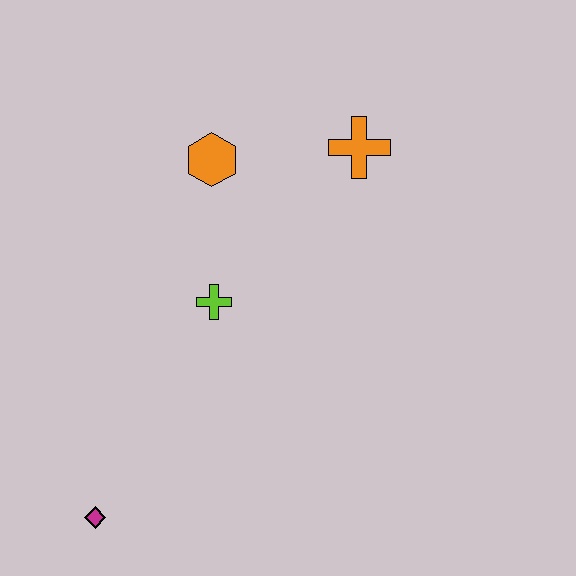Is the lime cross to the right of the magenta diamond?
Yes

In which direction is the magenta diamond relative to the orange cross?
The magenta diamond is below the orange cross.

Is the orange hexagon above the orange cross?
No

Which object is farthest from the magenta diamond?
The orange cross is farthest from the magenta diamond.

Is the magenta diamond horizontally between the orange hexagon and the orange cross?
No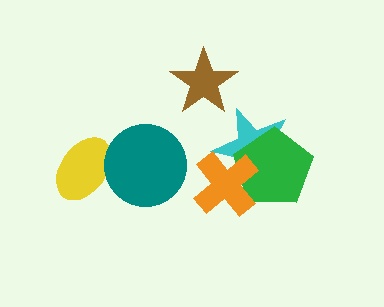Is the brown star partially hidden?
No, no other shape covers it.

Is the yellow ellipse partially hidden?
Yes, it is partially covered by another shape.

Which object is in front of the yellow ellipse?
The teal circle is in front of the yellow ellipse.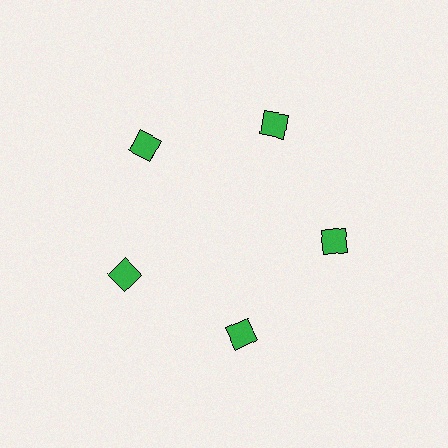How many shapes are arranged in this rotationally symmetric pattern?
There are 5 shapes, arranged in 5 groups of 1.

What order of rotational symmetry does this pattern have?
This pattern has 5-fold rotational symmetry.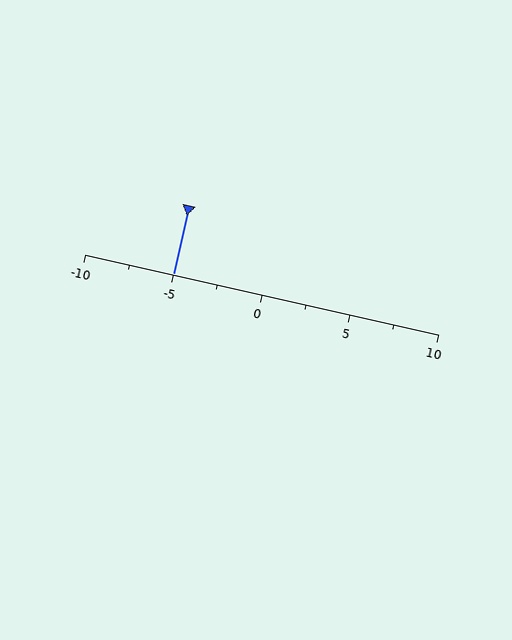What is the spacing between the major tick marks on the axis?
The major ticks are spaced 5 apart.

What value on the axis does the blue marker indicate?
The marker indicates approximately -5.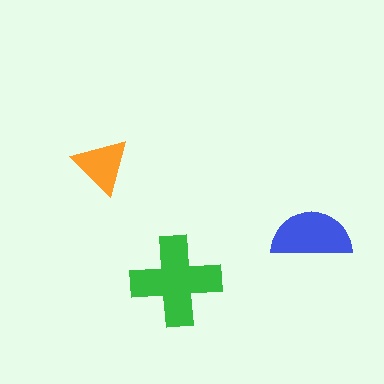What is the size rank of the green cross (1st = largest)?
1st.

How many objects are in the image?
There are 3 objects in the image.